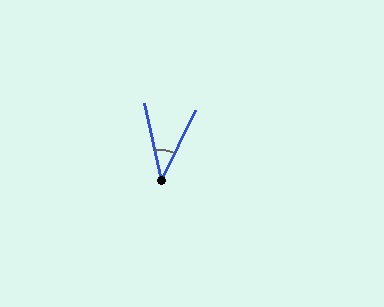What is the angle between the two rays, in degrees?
Approximately 39 degrees.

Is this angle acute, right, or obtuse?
It is acute.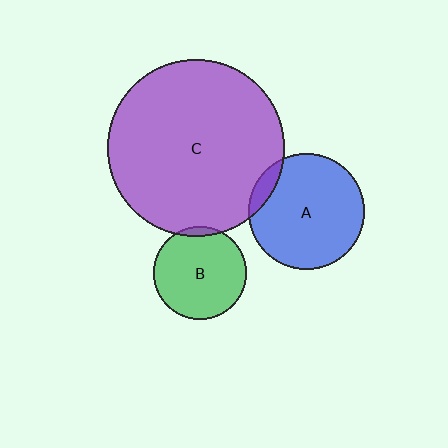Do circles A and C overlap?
Yes.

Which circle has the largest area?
Circle C (purple).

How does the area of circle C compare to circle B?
Approximately 3.7 times.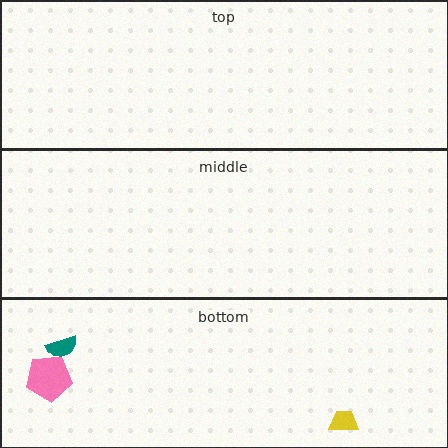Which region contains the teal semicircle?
The bottom region.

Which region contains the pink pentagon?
The bottom region.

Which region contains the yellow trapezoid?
The bottom region.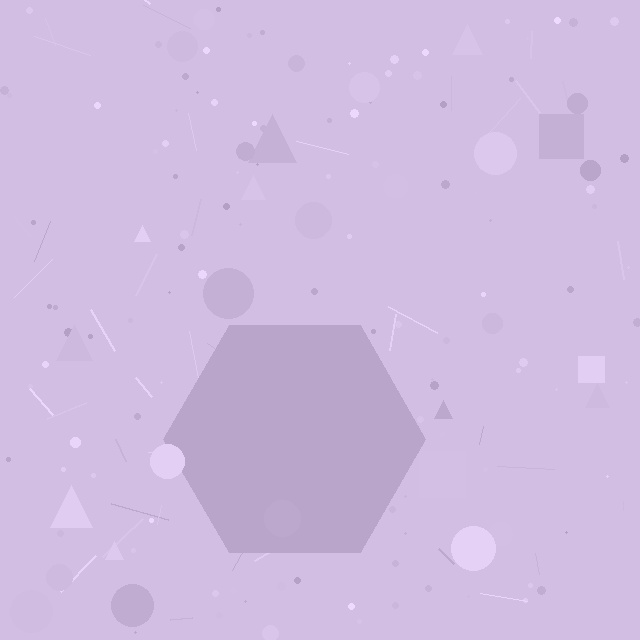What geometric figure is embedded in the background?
A hexagon is embedded in the background.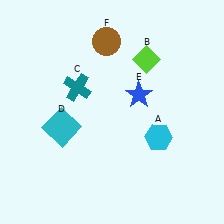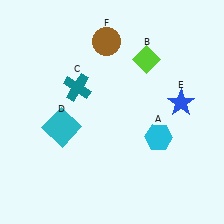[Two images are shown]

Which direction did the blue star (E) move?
The blue star (E) moved right.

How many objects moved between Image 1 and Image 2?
1 object moved between the two images.